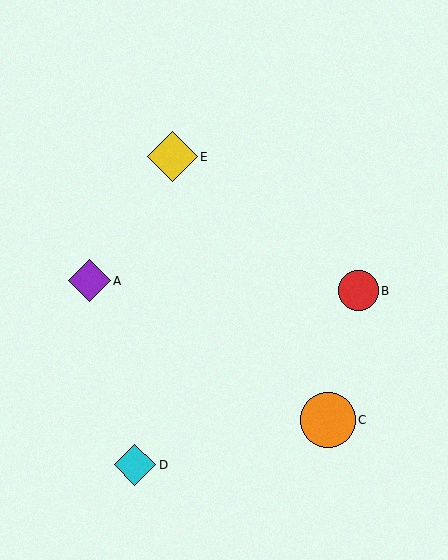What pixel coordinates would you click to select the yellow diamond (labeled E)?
Click at (172, 157) to select the yellow diamond E.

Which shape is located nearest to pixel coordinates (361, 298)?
The red circle (labeled B) at (358, 291) is nearest to that location.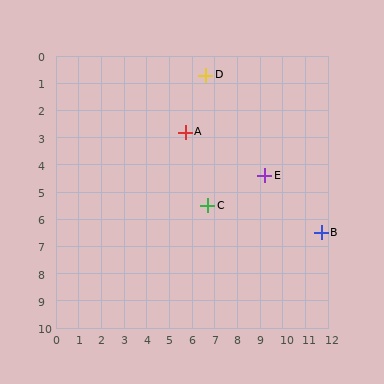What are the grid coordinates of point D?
Point D is at approximately (6.6, 0.7).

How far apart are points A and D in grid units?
Points A and D are about 2.3 grid units apart.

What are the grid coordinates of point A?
Point A is at approximately (5.7, 2.8).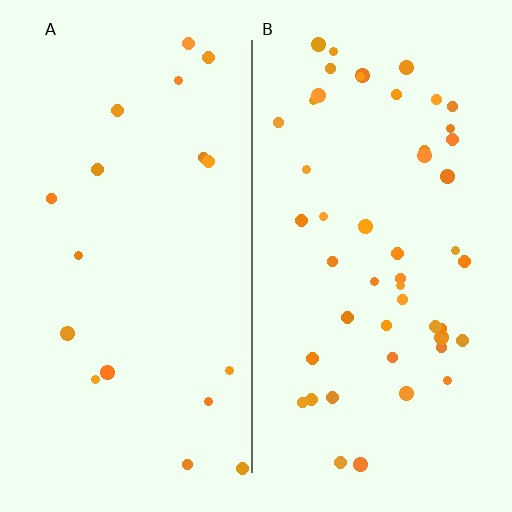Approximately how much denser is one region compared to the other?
Approximately 2.7× — region B over region A.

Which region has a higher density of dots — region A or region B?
B (the right).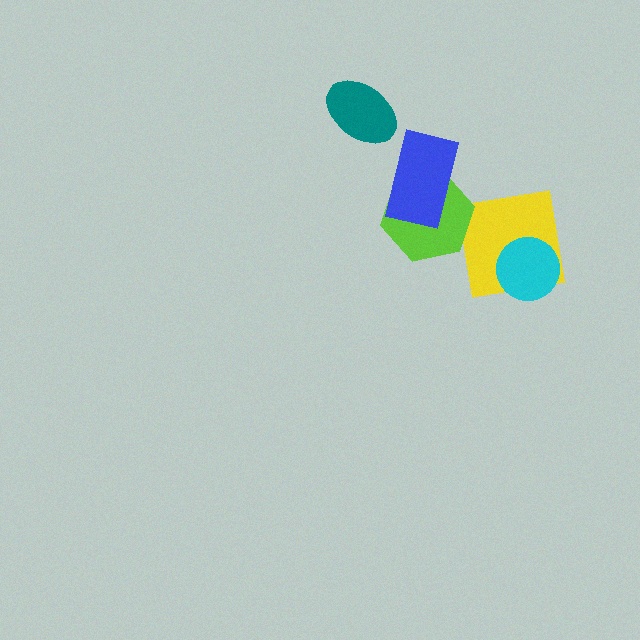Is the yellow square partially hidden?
Yes, it is partially covered by another shape.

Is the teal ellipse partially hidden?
No, no other shape covers it.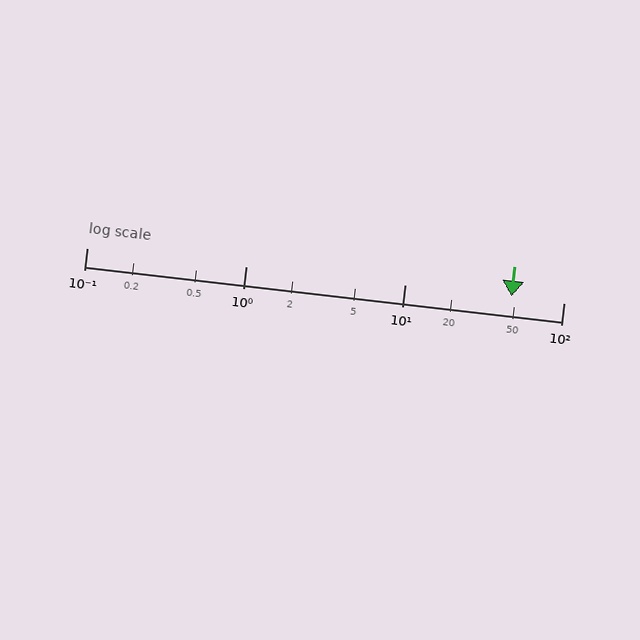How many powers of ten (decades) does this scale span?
The scale spans 3 decades, from 0.1 to 100.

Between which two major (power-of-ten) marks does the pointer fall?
The pointer is between 10 and 100.